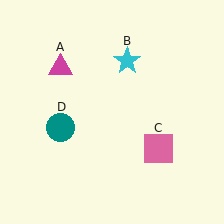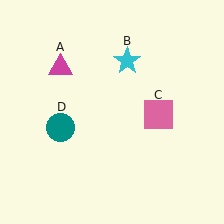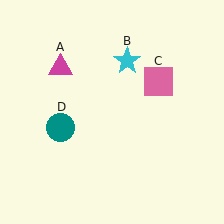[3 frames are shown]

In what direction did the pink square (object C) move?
The pink square (object C) moved up.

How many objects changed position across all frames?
1 object changed position: pink square (object C).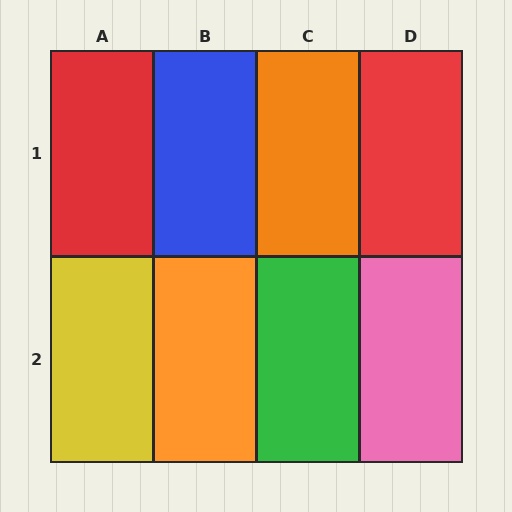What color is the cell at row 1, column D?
Red.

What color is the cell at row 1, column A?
Red.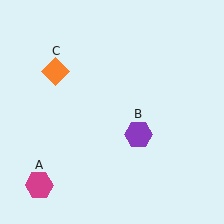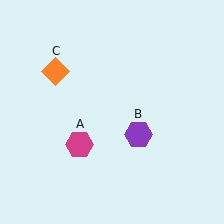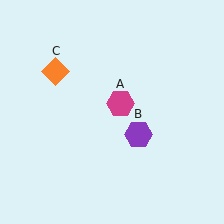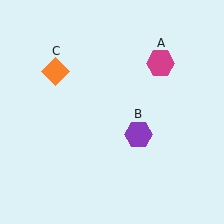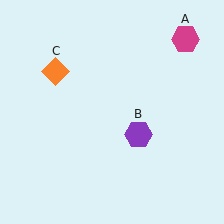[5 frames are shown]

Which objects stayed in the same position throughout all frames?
Purple hexagon (object B) and orange diamond (object C) remained stationary.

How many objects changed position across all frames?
1 object changed position: magenta hexagon (object A).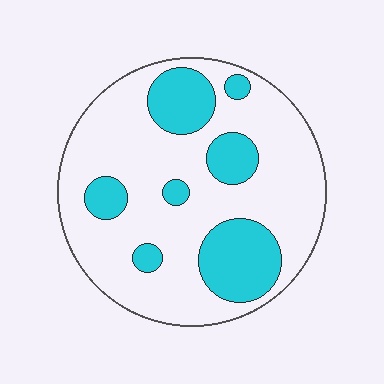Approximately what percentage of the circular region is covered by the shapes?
Approximately 25%.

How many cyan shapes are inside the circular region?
7.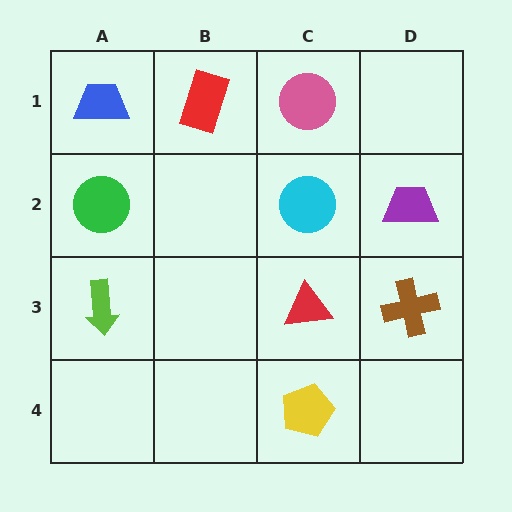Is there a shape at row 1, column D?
No, that cell is empty.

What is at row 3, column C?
A red triangle.